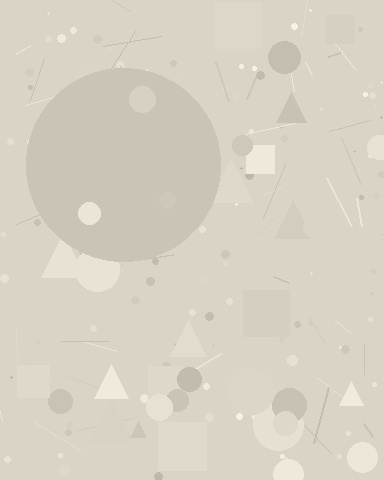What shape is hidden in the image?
A circle is hidden in the image.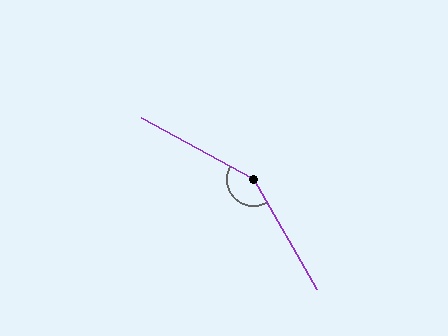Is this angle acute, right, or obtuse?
It is obtuse.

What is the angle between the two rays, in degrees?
Approximately 149 degrees.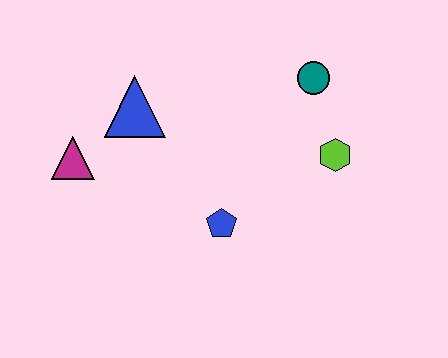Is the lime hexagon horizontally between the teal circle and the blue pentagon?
No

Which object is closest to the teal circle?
The lime hexagon is closest to the teal circle.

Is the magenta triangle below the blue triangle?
Yes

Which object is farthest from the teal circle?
The magenta triangle is farthest from the teal circle.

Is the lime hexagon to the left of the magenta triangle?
No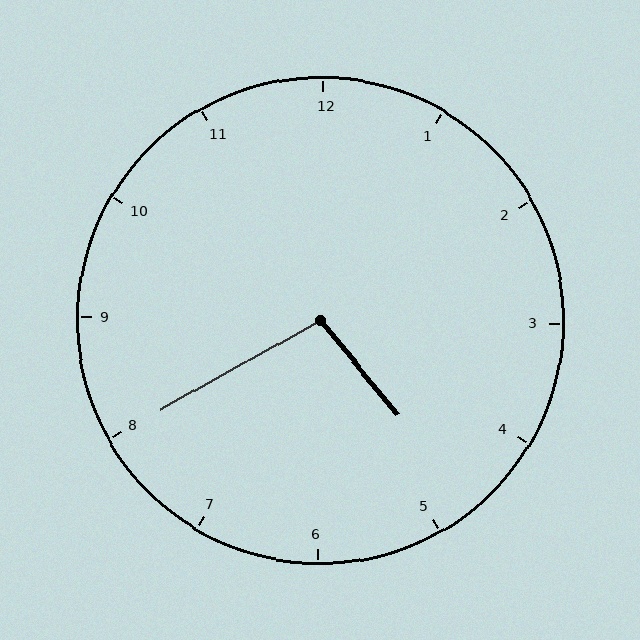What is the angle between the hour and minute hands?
Approximately 100 degrees.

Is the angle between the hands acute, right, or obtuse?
It is obtuse.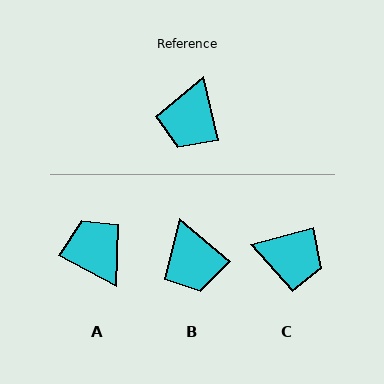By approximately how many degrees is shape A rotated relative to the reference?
Approximately 131 degrees clockwise.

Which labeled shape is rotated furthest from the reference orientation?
A, about 131 degrees away.